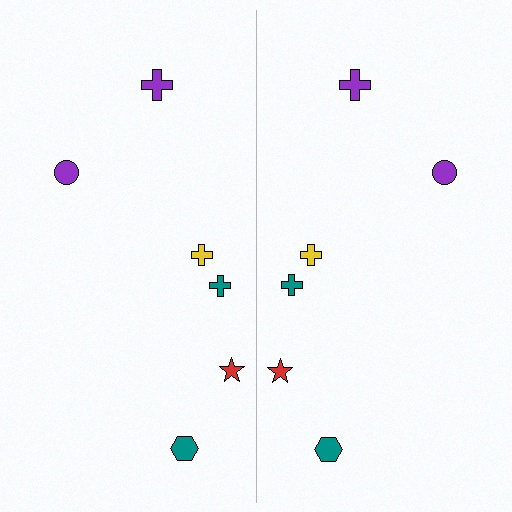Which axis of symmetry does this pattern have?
The pattern has a vertical axis of symmetry running through the center of the image.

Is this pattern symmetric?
Yes, this pattern has bilateral (reflection) symmetry.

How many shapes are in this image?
There are 12 shapes in this image.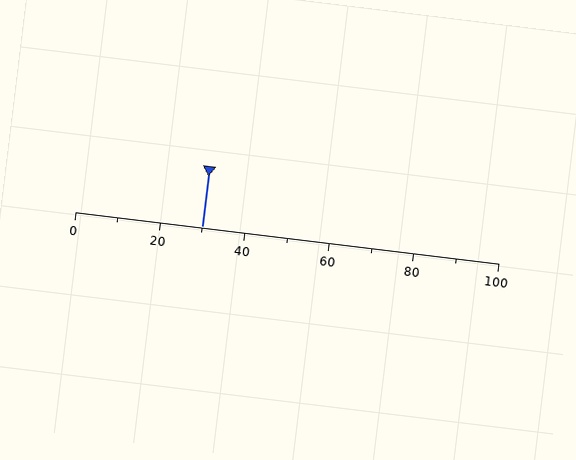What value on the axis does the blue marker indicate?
The marker indicates approximately 30.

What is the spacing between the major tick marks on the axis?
The major ticks are spaced 20 apart.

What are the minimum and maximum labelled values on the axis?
The axis runs from 0 to 100.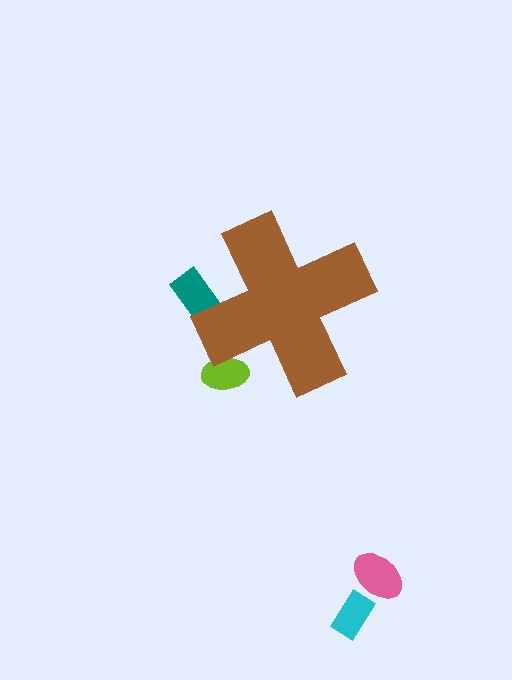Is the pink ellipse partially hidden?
No, the pink ellipse is fully visible.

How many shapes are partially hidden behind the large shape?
2 shapes are partially hidden.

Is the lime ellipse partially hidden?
Yes, the lime ellipse is partially hidden behind the brown cross.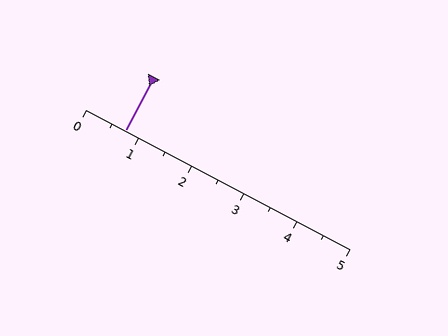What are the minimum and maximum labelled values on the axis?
The axis runs from 0 to 5.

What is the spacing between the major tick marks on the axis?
The major ticks are spaced 1 apart.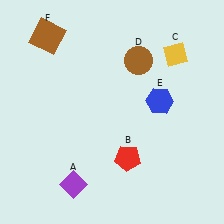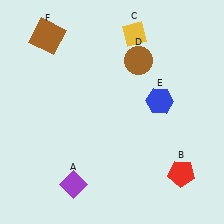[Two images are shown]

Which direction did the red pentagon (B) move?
The red pentagon (B) moved right.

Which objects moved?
The objects that moved are: the red pentagon (B), the yellow diamond (C).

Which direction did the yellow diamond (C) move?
The yellow diamond (C) moved left.